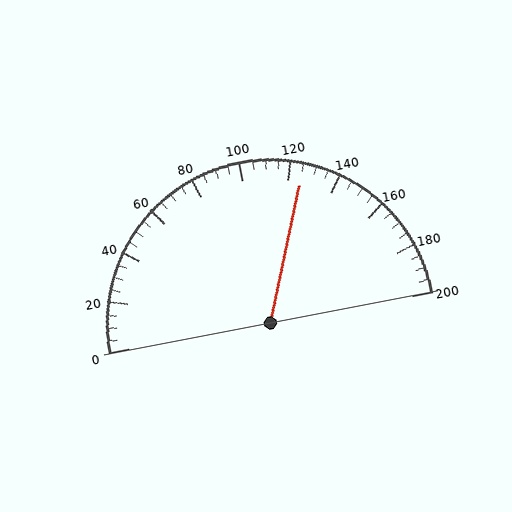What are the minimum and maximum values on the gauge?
The gauge ranges from 0 to 200.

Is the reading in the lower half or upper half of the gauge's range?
The reading is in the upper half of the range (0 to 200).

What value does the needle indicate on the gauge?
The needle indicates approximately 125.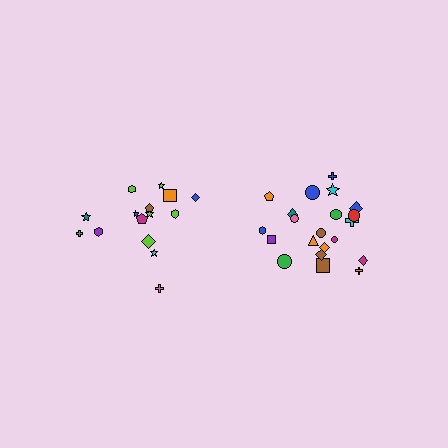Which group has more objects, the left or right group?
The right group.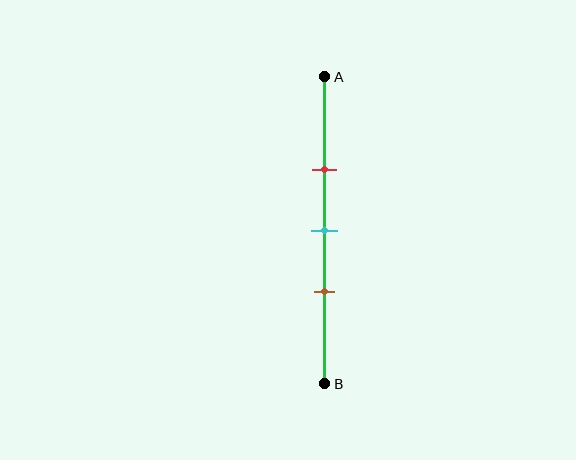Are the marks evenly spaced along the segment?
Yes, the marks are approximately evenly spaced.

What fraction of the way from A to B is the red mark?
The red mark is approximately 30% (0.3) of the way from A to B.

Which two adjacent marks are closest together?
The cyan and brown marks are the closest adjacent pair.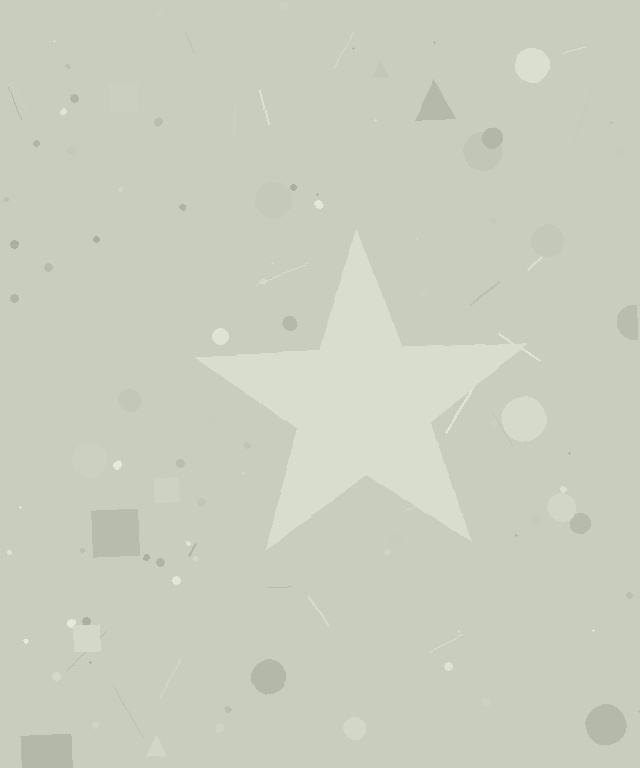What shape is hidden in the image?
A star is hidden in the image.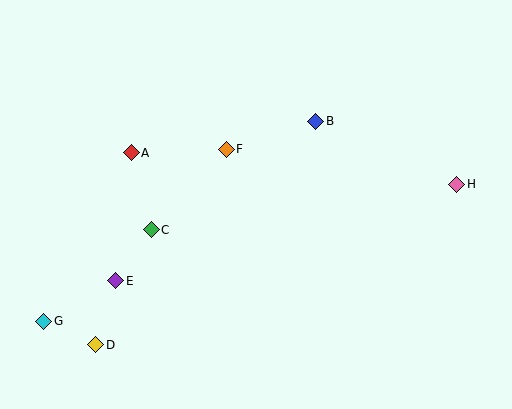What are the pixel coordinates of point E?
Point E is at (116, 281).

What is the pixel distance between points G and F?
The distance between G and F is 250 pixels.